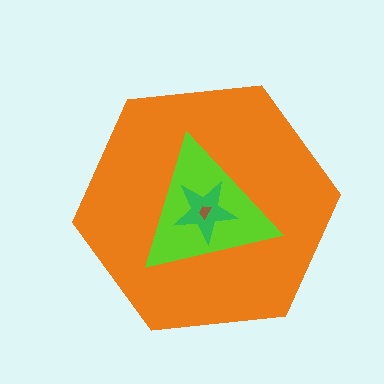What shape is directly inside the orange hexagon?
The lime triangle.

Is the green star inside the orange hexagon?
Yes.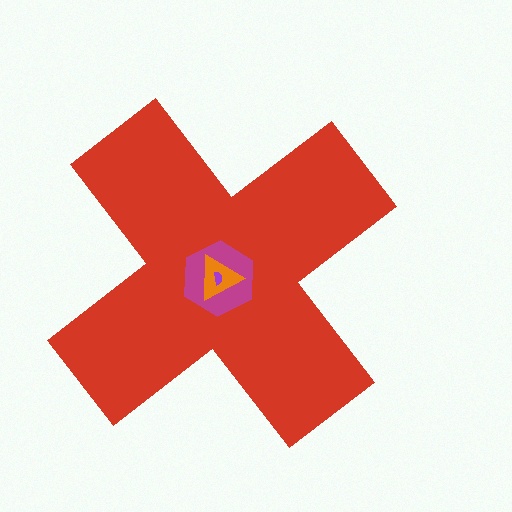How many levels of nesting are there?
4.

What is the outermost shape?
The red cross.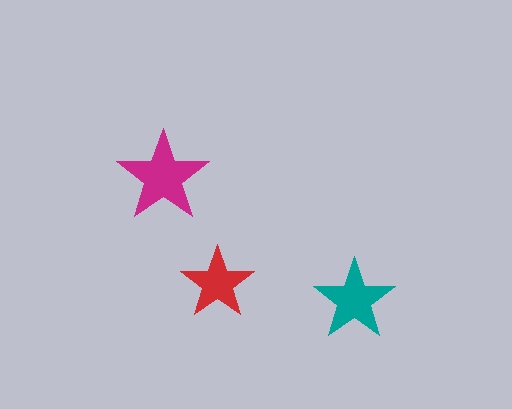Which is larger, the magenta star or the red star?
The magenta one.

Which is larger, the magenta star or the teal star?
The magenta one.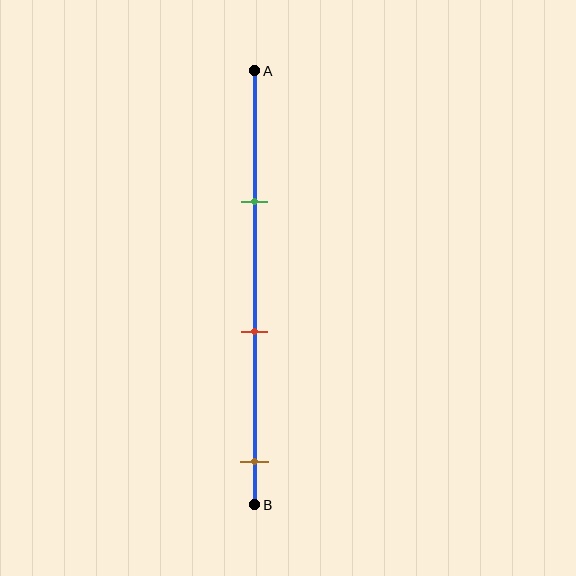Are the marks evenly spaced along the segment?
Yes, the marks are approximately evenly spaced.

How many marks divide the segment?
There are 3 marks dividing the segment.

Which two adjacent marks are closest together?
The green and red marks are the closest adjacent pair.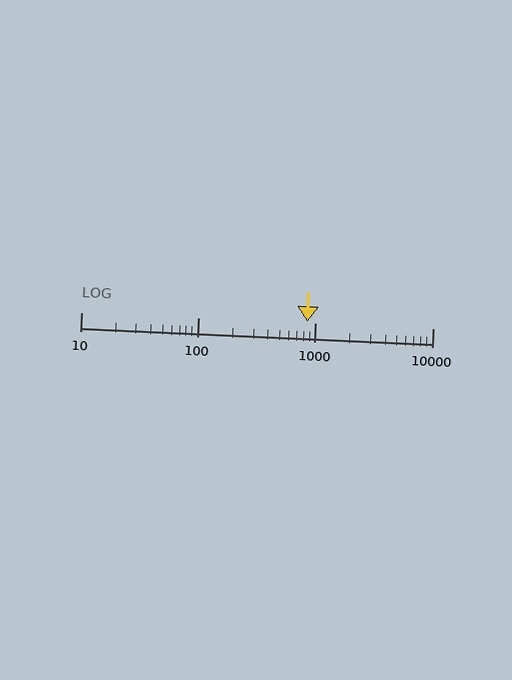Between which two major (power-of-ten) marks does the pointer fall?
The pointer is between 100 and 1000.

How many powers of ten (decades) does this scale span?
The scale spans 3 decades, from 10 to 10000.